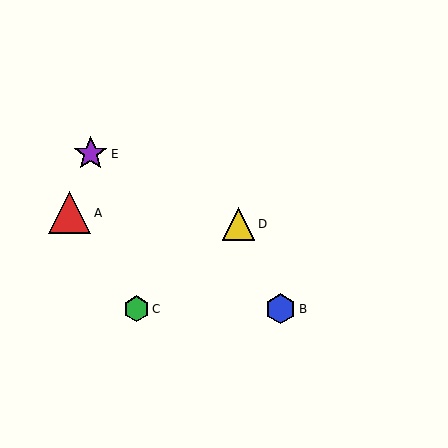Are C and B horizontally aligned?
Yes, both are at y≈309.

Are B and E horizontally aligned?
No, B is at y≈309 and E is at y≈153.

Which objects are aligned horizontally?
Objects B, C are aligned horizontally.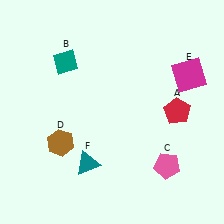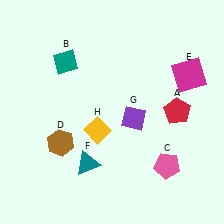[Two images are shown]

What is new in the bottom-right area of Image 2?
A purple diamond (G) was added in the bottom-right area of Image 2.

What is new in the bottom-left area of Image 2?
A yellow diamond (H) was added in the bottom-left area of Image 2.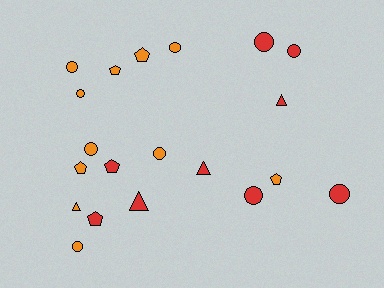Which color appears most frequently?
Orange, with 11 objects.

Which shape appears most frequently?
Circle, with 10 objects.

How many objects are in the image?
There are 20 objects.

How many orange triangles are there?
There is 1 orange triangle.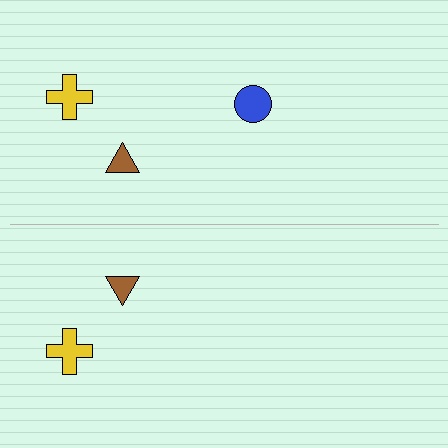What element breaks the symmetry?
A blue circle is missing from the bottom side.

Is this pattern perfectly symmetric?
No, the pattern is not perfectly symmetric. A blue circle is missing from the bottom side.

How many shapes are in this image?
There are 5 shapes in this image.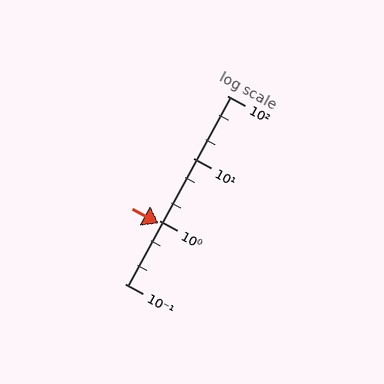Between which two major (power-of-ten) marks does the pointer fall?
The pointer is between 0.1 and 1.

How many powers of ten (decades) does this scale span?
The scale spans 3 decades, from 0.1 to 100.